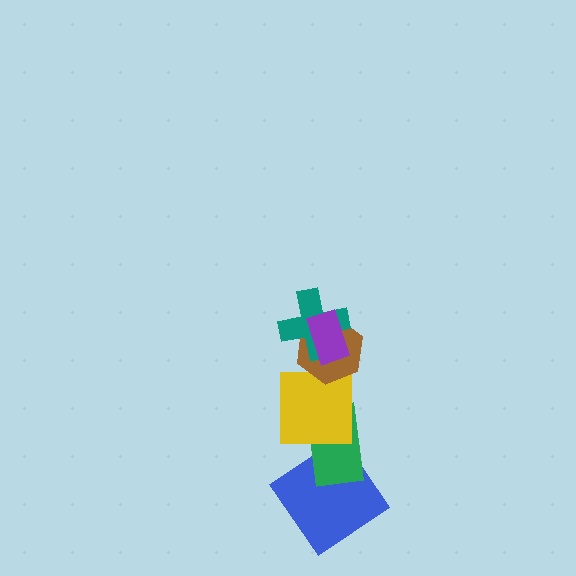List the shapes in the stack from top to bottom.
From top to bottom: the purple rectangle, the teal cross, the brown hexagon, the yellow square, the green rectangle, the blue diamond.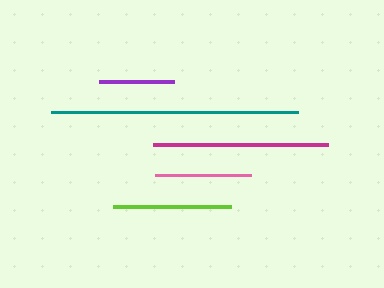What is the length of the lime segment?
The lime segment is approximately 117 pixels long.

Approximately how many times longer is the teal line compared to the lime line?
The teal line is approximately 2.1 times the length of the lime line.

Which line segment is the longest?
The teal line is the longest at approximately 247 pixels.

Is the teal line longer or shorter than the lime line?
The teal line is longer than the lime line.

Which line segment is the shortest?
The purple line is the shortest at approximately 75 pixels.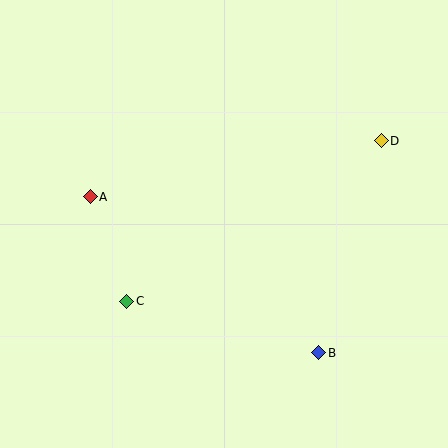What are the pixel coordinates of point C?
Point C is at (127, 301).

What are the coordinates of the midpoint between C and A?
The midpoint between C and A is at (108, 249).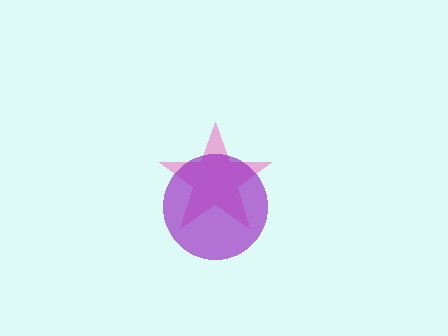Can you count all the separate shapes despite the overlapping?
Yes, there are 2 separate shapes.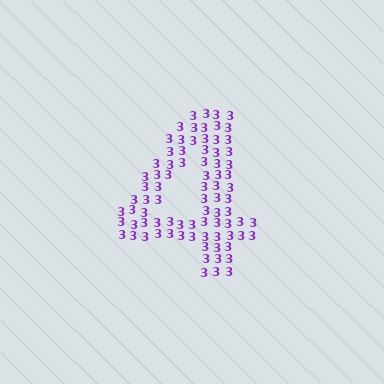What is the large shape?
The large shape is the digit 4.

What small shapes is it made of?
It is made of small digit 3's.